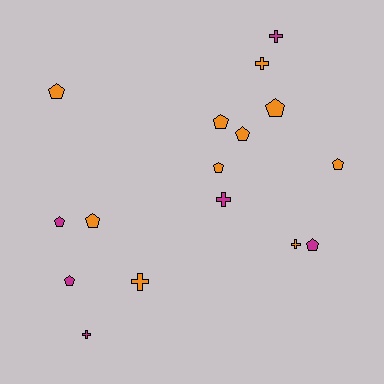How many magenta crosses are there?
There are 3 magenta crosses.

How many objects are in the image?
There are 16 objects.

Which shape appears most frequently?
Pentagon, with 10 objects.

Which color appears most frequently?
Orange, with 10 objects.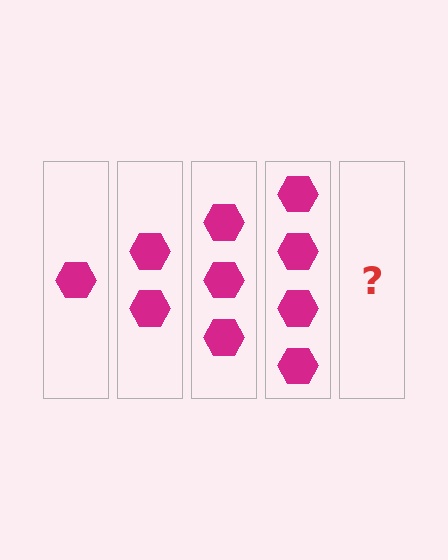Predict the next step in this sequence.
The next step is 5 hexagons.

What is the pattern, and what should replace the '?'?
The pattern is that each step adds one more hexagon. The '?' should be 5 hexagons.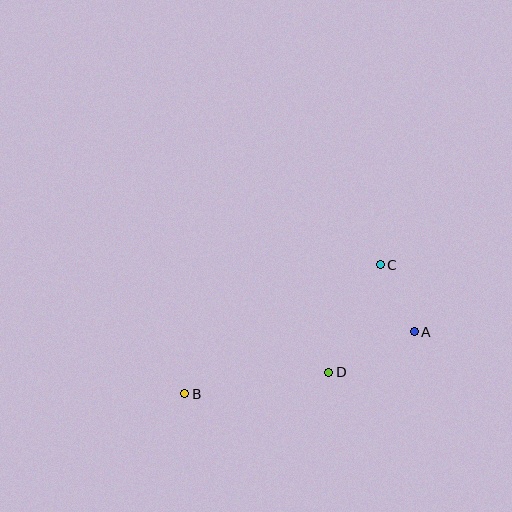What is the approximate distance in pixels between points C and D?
The distance between C and D is approximately 119 pixels.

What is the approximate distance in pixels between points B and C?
The distance between B and C is approximately 234 pixels.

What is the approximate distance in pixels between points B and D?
The distance between B and D is approximately 145 pixels.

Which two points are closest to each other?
Points A and C are closest to each other.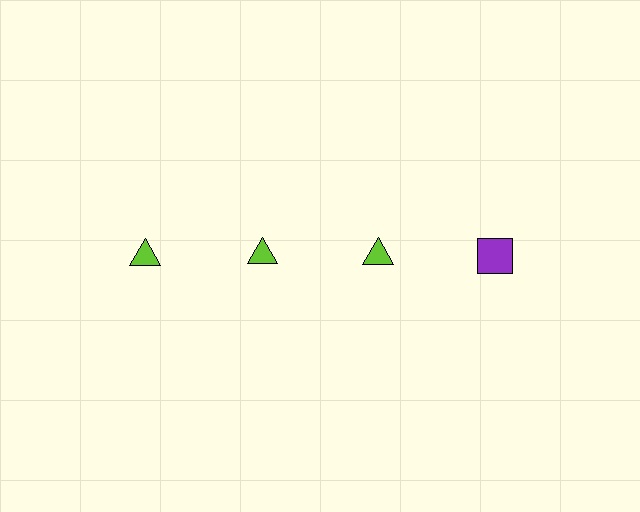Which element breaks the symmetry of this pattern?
The purple square in the top row, second from right column breaks the symmetry. All other shapes are lime triangles.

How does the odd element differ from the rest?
It differs in both color (purple instead of lime) and shape (square instead of triangle).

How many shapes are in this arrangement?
There are 4 shapes arranged in a grid pattern.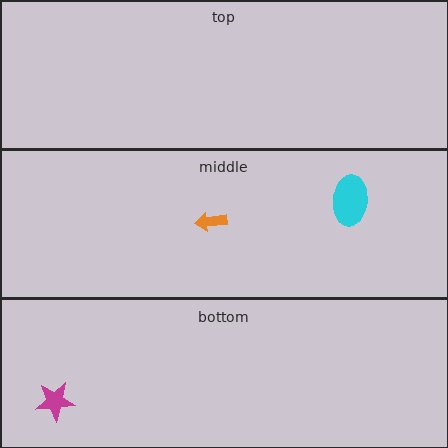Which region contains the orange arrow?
The middle region.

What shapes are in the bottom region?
The magenta star.